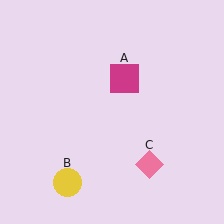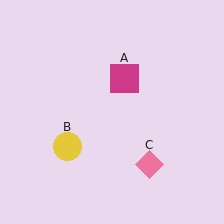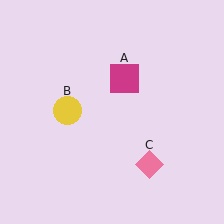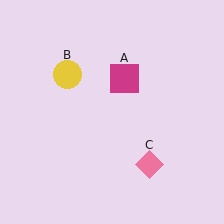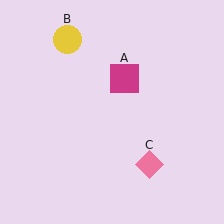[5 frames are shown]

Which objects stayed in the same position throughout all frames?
Magenta square (object A) and pink diamond (object C) remained stationary.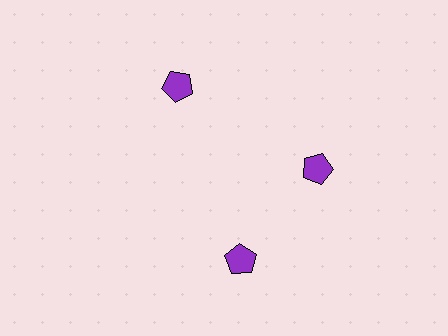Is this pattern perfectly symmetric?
No. The 3 purple pentagons are arranged in a ring, but one element near the 7 o'clock position is rotated out of alignment along the ring, breaking the 3-fold rotational symmetry.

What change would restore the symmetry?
The symmetry would be restored by rotating it back into even spacing with its neighbors so that all 3 pentagons sit at equal angles and equal distance from the center.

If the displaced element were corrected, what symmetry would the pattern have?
It would have 3-fold rotational symmetry — the pattern would map onto itself every 120 degrees.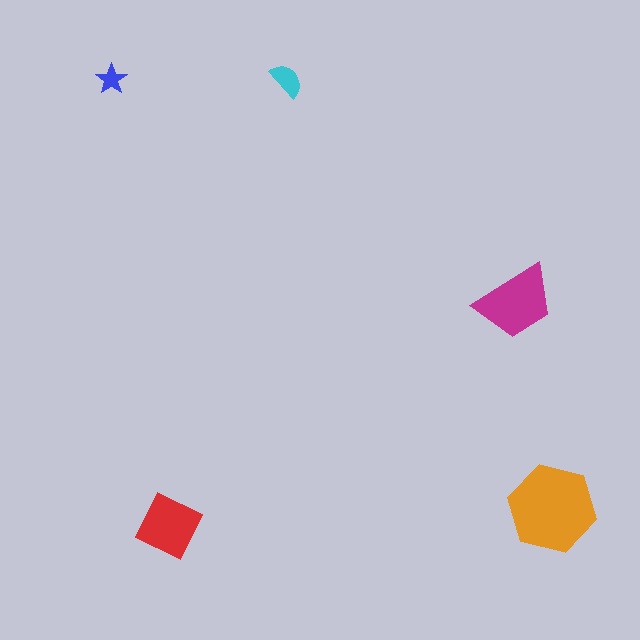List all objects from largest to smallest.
The orange hexagon, the magenta trapezoid, the red square, the cyan semicircle, the blue star.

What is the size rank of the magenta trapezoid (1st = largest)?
2nd.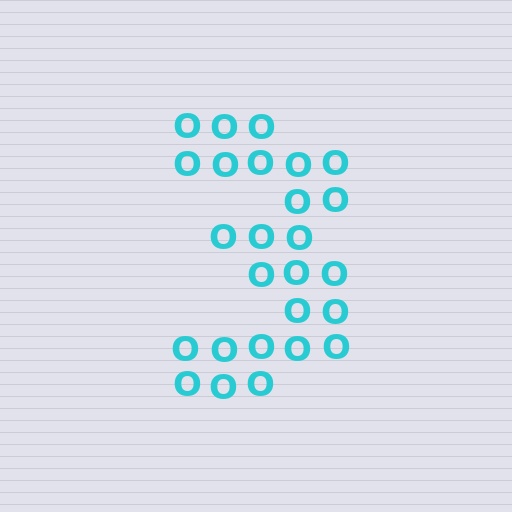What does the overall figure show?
The overall figure shows the digit 3.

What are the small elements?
The small elements are letter O's.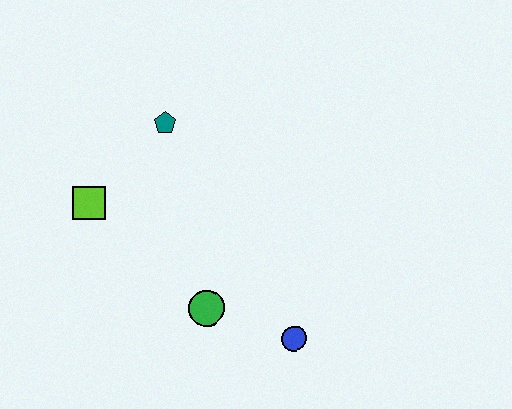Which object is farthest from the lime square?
The blue circle is farthest from the lime square.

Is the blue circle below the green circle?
Yes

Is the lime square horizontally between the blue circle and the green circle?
No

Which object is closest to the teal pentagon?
The lime square is closest to the teal pentagon.